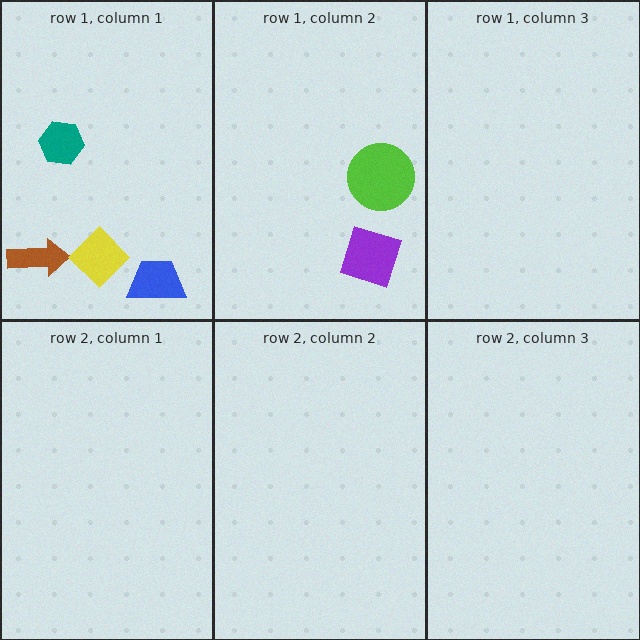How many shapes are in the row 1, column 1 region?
4.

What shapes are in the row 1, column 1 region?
The brown arrow, the blue trapezoid, the yellow diamond, the teal hexagon.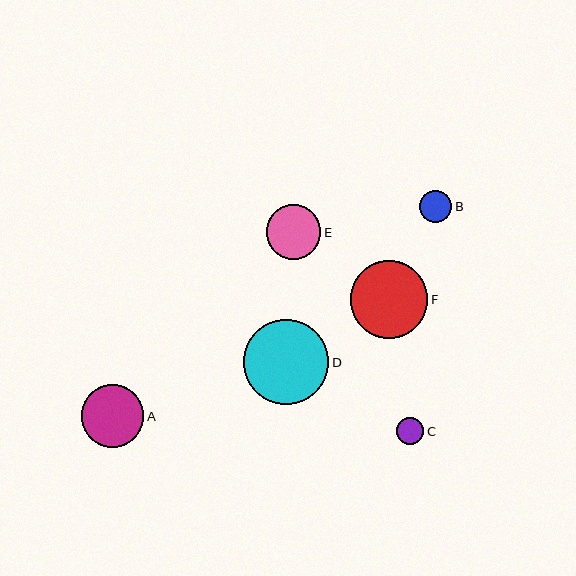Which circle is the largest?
Circle D is the largest with a size of approximately 85 pixels.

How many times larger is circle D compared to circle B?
Circle D is approximately 2.6 times the size of circle B.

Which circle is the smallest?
Circle C is the smallest with a size of approximately 27 pixels.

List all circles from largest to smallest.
From largest to smallest: D, F, A, E, B, C.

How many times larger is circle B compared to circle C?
Circle B is approximately 1.2 times the size of circle C.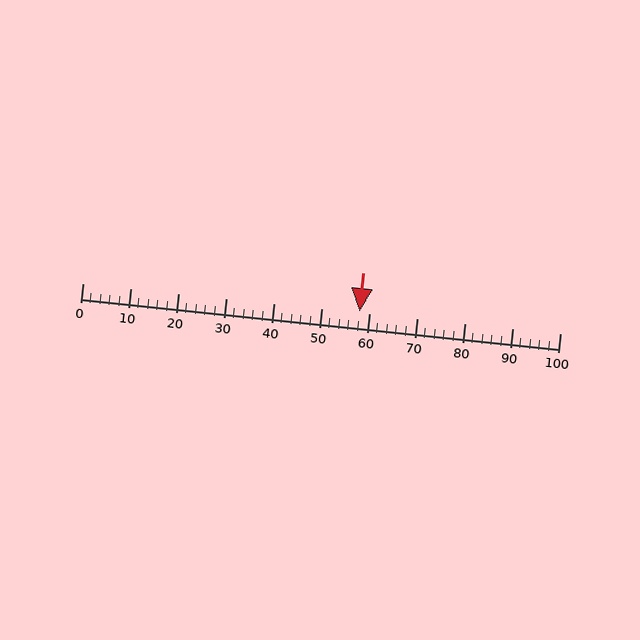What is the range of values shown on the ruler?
The ruler shows values from 0 to 100.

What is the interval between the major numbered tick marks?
The major tick marks are spaced 10 units apart.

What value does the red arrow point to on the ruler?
The red arrow points to approximately 58.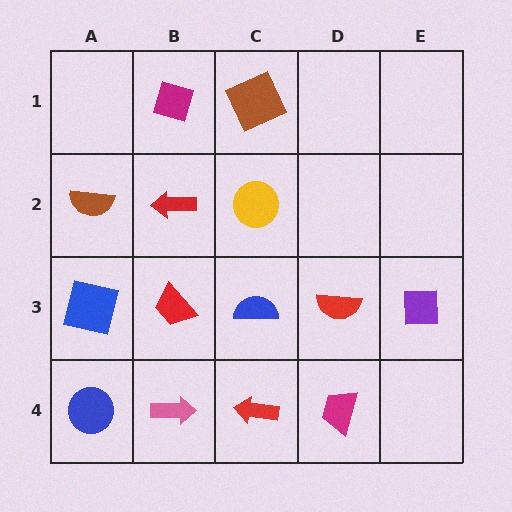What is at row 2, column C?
A yellow circle.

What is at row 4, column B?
A pink arrow.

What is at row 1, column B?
A magenta diamond.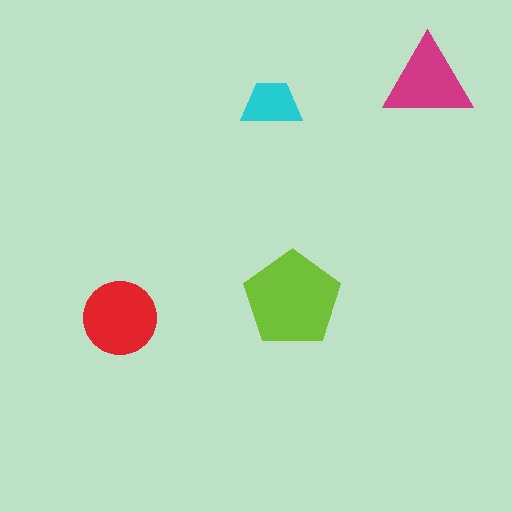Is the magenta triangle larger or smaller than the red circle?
Smaller.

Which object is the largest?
The lime pentagon.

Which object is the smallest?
The cyan trapezoid.